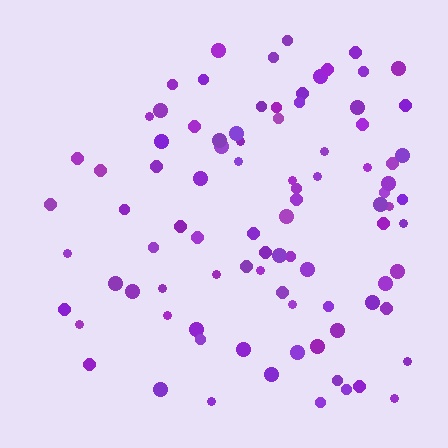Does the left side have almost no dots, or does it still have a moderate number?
Still a moderate number, just noticeably fewer than the right.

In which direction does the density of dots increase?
From left to right, with the right side densest.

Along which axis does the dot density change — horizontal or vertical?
Horizontal.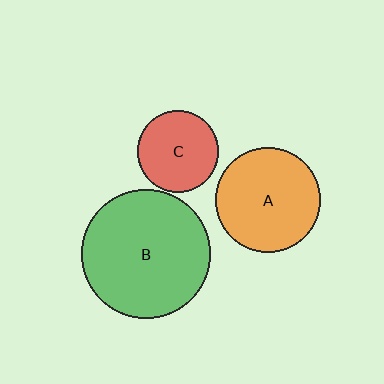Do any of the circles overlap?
No, none of the circles overlap.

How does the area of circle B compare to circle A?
Approximately 1.5 times.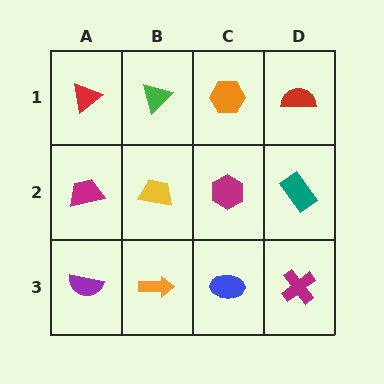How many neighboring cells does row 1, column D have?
2.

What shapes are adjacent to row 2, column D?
A red semicircle (row 1, column D), a magenta cross (row 3, column D), a magenta hexagon (row 2, column C).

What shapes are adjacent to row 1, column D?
A teal rectangle (row 2, column D), an orange hexagon (row 1, column C).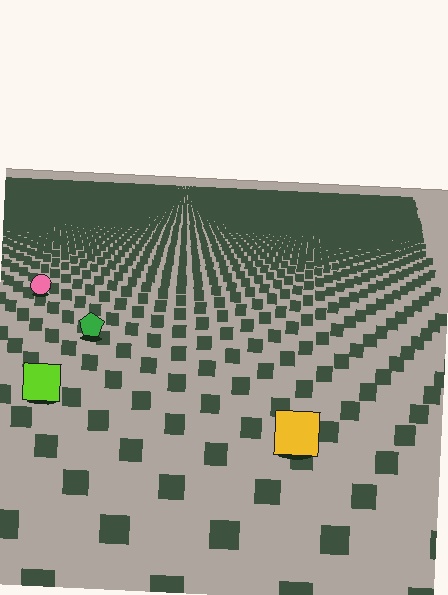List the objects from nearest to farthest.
From nearest to farthest: the yellow square, the lime square, the green pentagon, the pink circle.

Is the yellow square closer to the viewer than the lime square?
Yes. The yellow square is closer — you can tell from the texture gradient: the ground texture is coarser near it.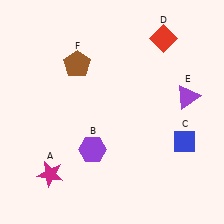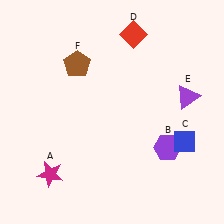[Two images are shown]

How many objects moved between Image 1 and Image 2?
2 objects moved between the two images.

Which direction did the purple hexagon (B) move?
The purple hexagon (B) moved right.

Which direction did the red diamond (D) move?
The red diamond (D) moved left.